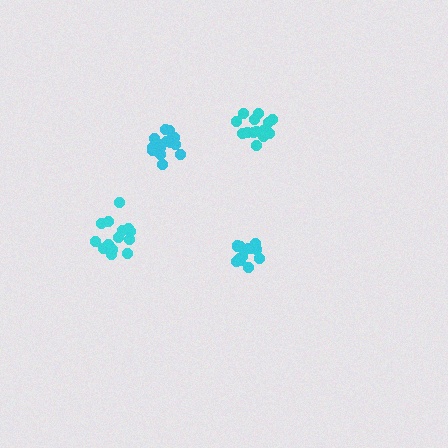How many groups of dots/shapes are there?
There are 4 groups.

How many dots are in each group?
Group 1: 13 dots, Group 2: 15 dots, Group 3: 14 dots, Group 4: 15 dots (57 total).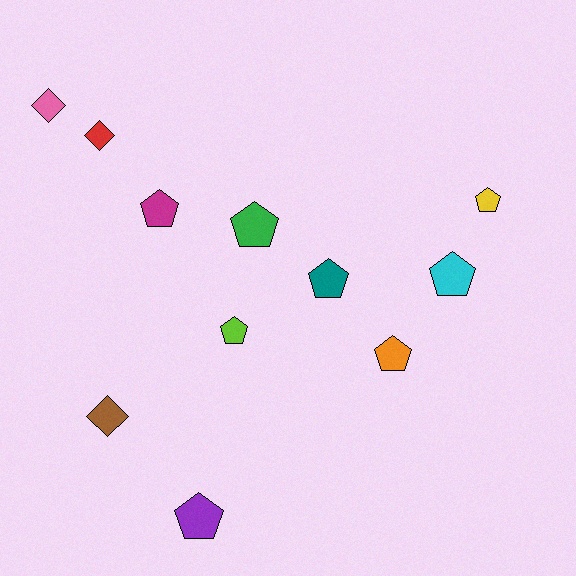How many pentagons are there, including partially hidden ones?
There are 8 pentagons.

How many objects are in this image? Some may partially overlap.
There are 11 objects.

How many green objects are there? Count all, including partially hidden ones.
There is 1 green object.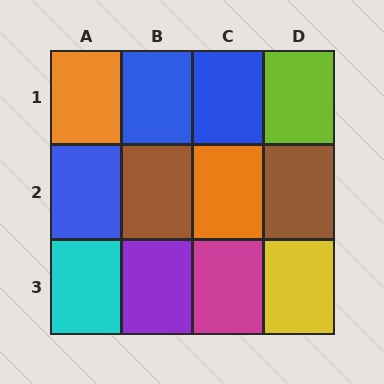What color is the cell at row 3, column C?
Magenta.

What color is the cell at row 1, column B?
Blue.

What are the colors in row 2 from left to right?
Blue, brown, orange, brown.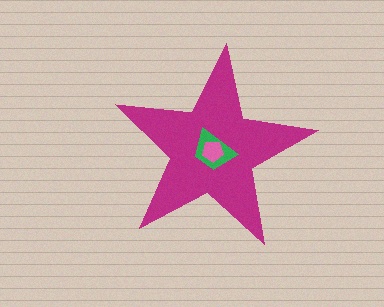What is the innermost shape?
The pink pentagon.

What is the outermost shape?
The magenta star.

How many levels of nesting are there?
3.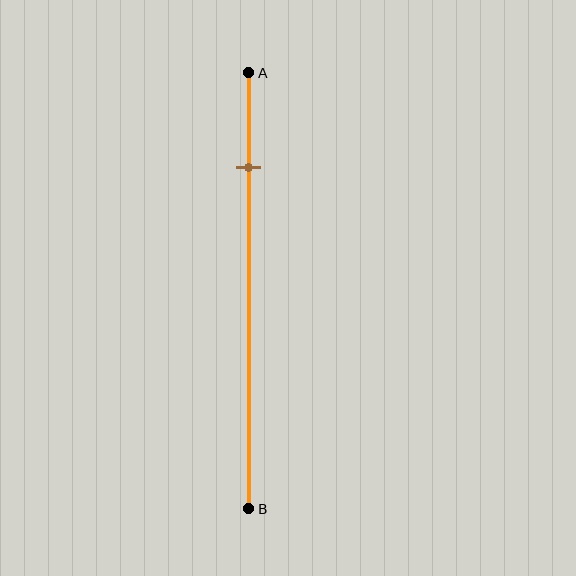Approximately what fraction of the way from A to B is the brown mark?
The brown mark is approximately 20% of the way from A to B.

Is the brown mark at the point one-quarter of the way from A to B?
No, the mark is at about 20% from A, not at the 25% one-quarter point.